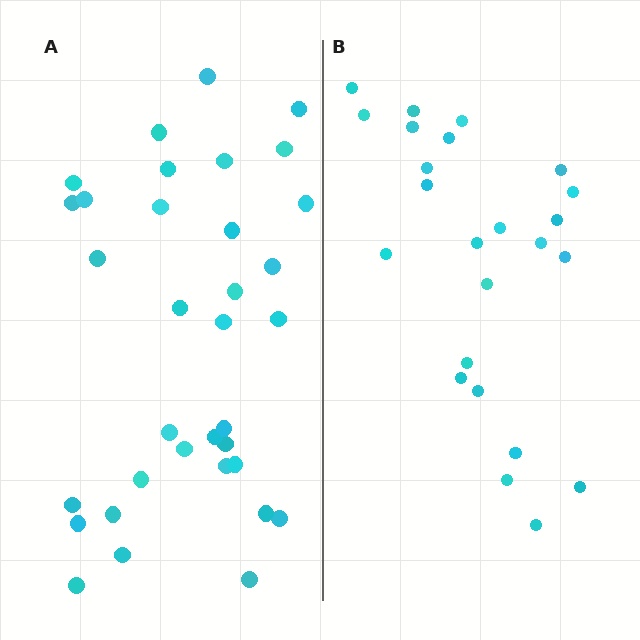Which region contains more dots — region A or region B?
Region A (the left region) has more dots.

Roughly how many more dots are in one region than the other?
Region A has roughly 10 or so more dots than region B.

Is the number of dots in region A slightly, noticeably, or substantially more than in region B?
Region A has noticeably more, but not dramatically so. The ratio is roughly 1.4 to 1.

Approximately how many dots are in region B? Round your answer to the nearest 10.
About 20 dots. (The exact count is 24, which rounds to 20.)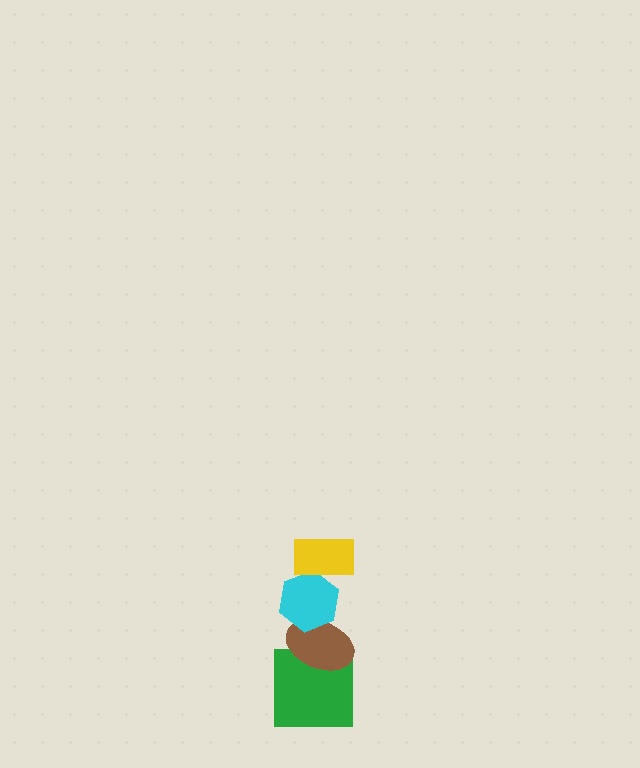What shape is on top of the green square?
The brown ellipse is on top of the green square.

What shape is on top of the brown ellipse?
The cyan hexagon is on top of the brown ellipse.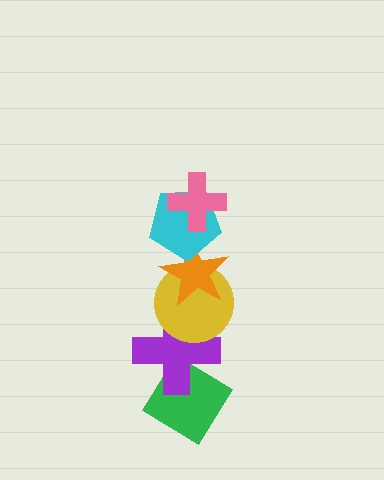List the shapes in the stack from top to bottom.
From top to bottom: the pink cross, the cyan pentagon, the orange star, the yellow circle, the purple cross, the green diamond.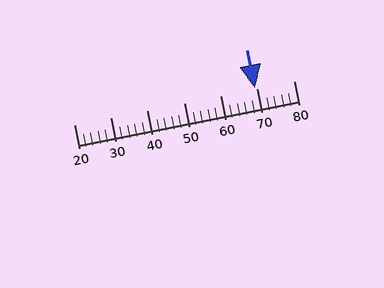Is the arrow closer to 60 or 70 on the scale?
The arrow is closer to 70.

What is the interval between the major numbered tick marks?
The major tick marks are spaced 10 units apart.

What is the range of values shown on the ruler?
The ruler shows values from 20 to 80.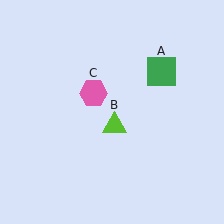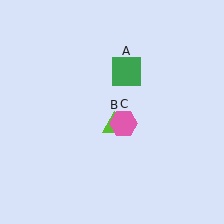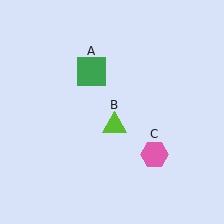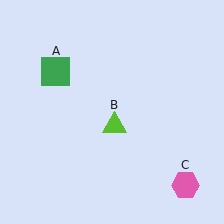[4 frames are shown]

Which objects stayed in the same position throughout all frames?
Lime triangle (object B) remained stationary.